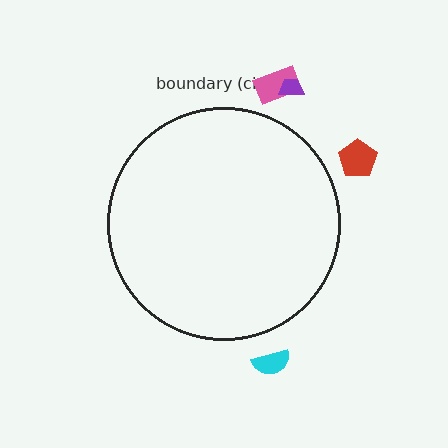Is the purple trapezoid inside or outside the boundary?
Outside.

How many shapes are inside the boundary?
0 inside, 4 outside.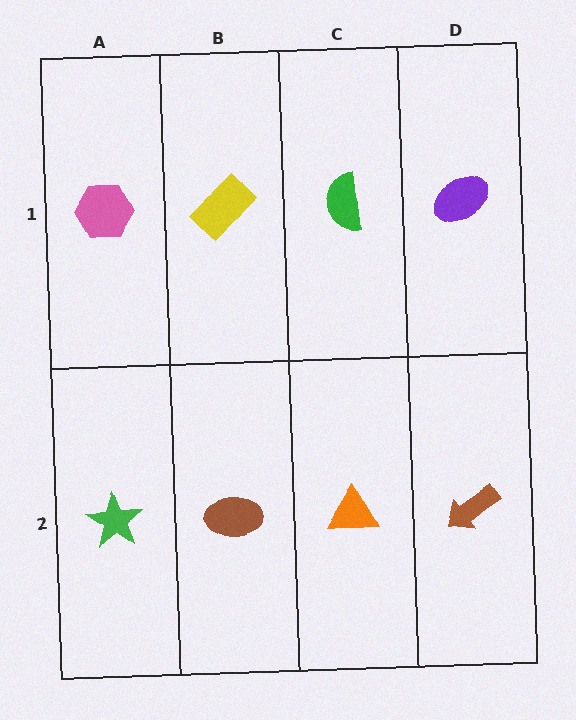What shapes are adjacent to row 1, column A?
A green star (row 2, column A), a yellow rectangle (row 1, column B).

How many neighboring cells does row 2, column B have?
3.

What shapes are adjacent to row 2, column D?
A purple ellipse (row 1, column D), an orange triangle (row 2, column C).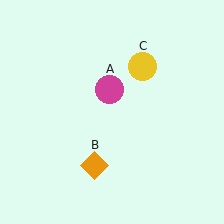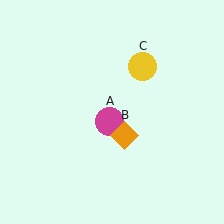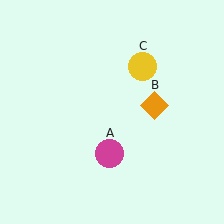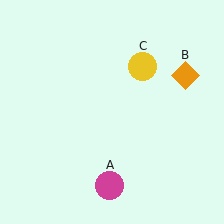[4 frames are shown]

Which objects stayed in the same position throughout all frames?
Yellow circle (object C) remained stationary.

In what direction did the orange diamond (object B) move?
The orange diamond (object B) moved up and to the right.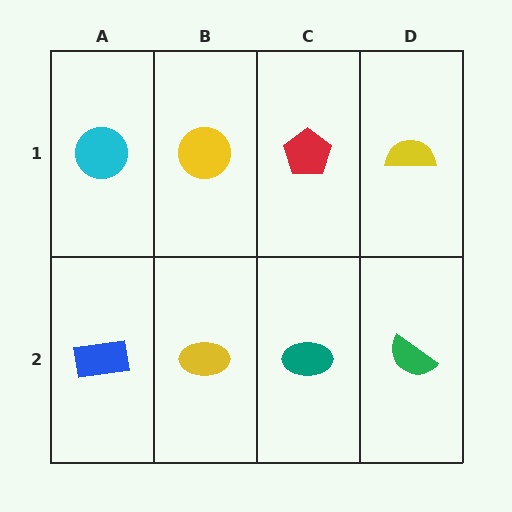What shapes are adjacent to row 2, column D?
A yellow semicircle (row 1, column D), a teal ellipse (row 2, column C).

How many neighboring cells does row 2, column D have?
2.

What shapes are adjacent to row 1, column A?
A blue rectangle (row 2, column A), a yellow circle (row 1, column B).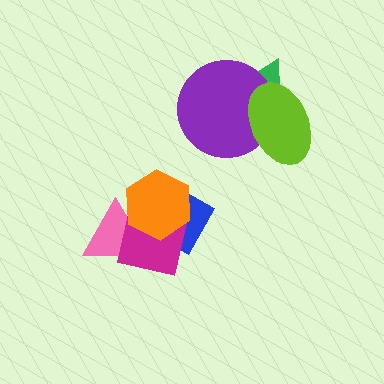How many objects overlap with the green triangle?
2 objects overlap with the green triangle.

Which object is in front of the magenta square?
The orange hexagon is in front of the magenta square.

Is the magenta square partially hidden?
Yes, it is partially covered by another shape.